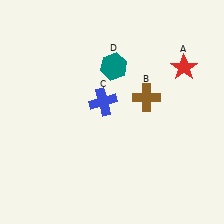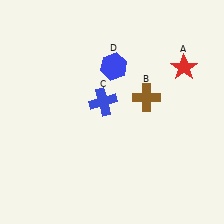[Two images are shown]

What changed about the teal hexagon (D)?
In Image 1, D is teal. In Image 2, it changed to blue.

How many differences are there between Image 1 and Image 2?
There is 1 difference between the two images.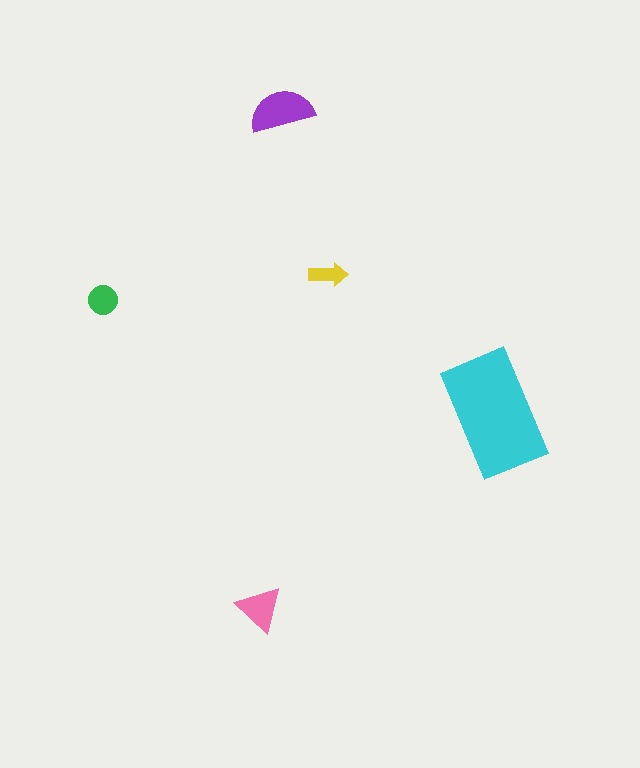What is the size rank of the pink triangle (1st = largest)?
3rd.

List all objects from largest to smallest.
The cyan rectangle, the purple semicircle, the pink triangle, the green circle, the yellow arrow.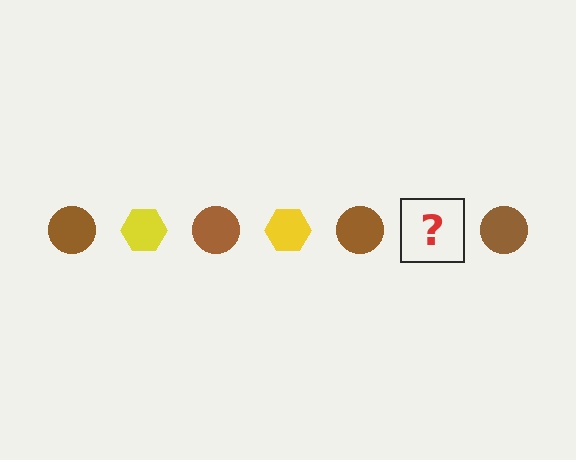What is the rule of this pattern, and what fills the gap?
The rule is that the pattern alternates between brown circle and yellow hexagon. The gap should be filled with a yellow hexagon.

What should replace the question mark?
The question mark should be replaced with a yellow hexagon.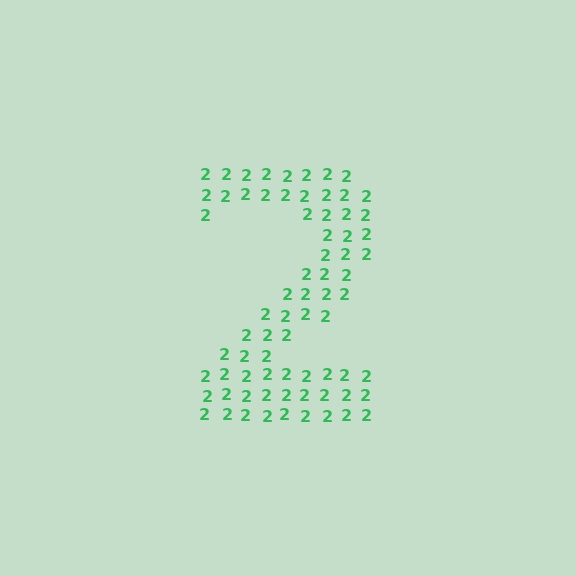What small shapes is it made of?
It is made of small digit 2's.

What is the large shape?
The large shape is the digit 2.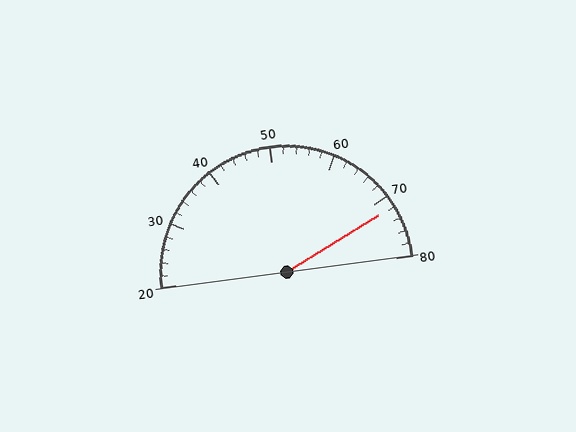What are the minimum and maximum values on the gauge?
The gauge ranges from 20 to 80.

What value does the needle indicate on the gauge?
The needle indicates approximately 72.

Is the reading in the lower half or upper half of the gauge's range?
The reading is in the upper half of the range (20 to 80).